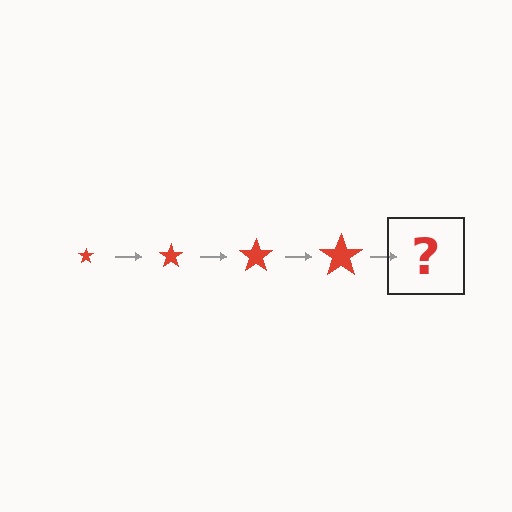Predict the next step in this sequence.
The next step is a red star, larger than the previous one.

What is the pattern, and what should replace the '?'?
The pattern is that the star gets progressively larger each step. The '?' should be a red star, larger than the previous one.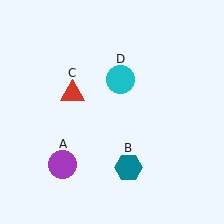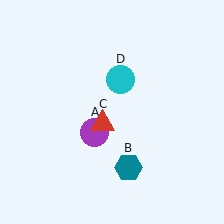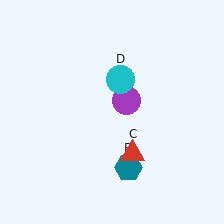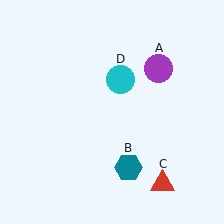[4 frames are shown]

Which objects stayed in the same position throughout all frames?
Teal hexagon (object B) and cyan circle (object D) remained stationary.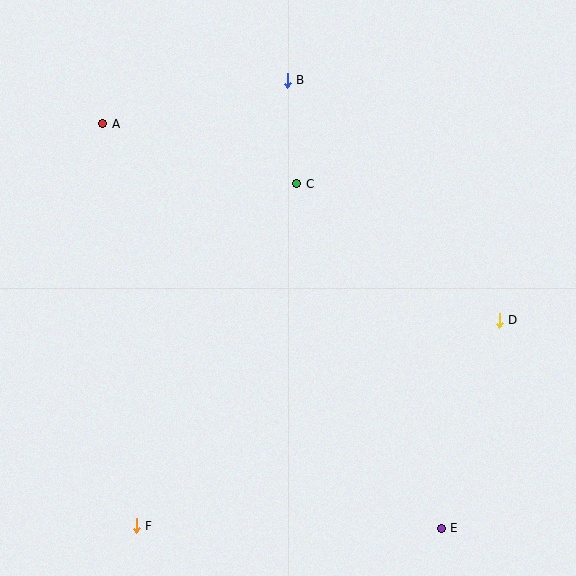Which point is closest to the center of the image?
Point C at (297, 184) is closest to the center.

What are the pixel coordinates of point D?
Point D is at (499, 320).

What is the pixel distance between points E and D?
The distance between E and D is 216 pixels.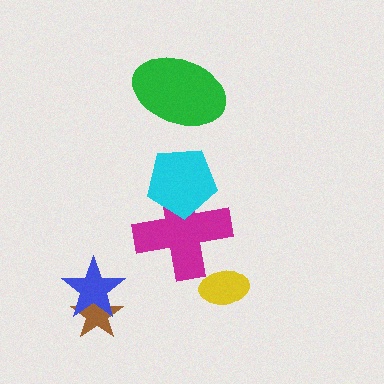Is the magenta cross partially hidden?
Yes, it is partially covered by another shape.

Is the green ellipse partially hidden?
No, no other shape covers it.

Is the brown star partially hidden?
Yes, it is partially covered by another shape.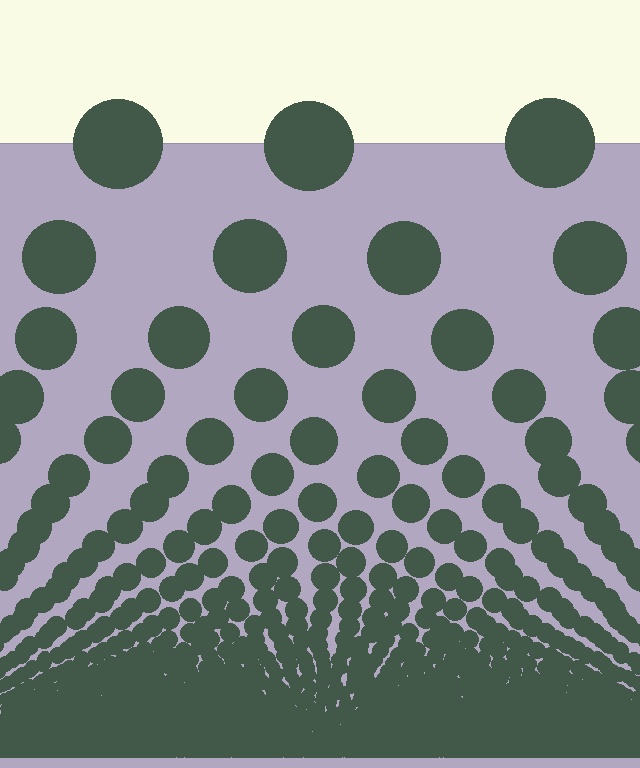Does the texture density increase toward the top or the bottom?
Density increases toward the bottom.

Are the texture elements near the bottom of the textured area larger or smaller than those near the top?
Smaller. The gradient is inverted — elements near the bottom are smaller and denser.